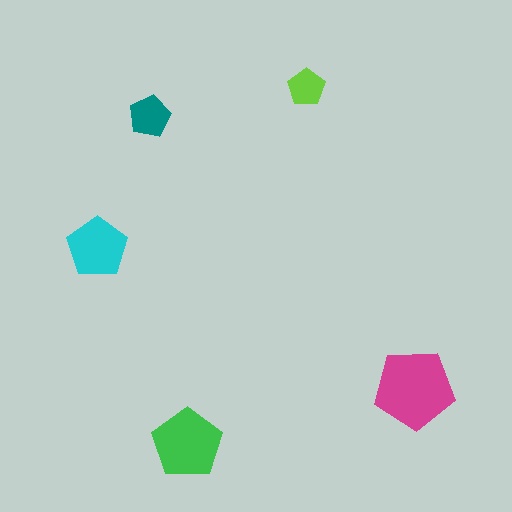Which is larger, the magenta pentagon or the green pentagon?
The magenta one.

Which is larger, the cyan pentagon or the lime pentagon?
The cyan one.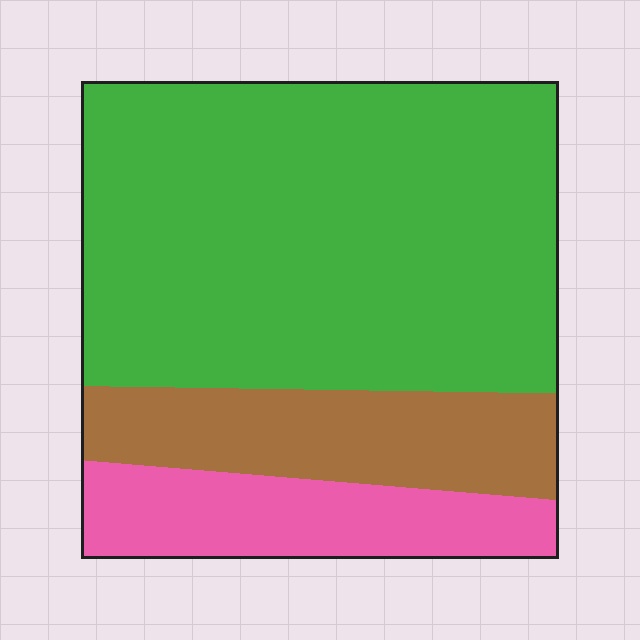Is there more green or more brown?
Green.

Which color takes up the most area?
Green, at roughly 65%.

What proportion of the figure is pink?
Pink takes up less than a sixth of the figure.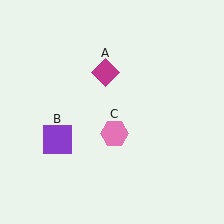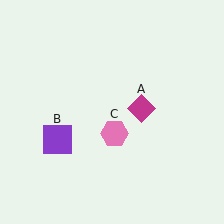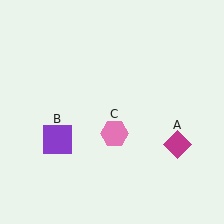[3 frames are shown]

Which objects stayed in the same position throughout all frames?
Purple square (object B) and pink hexagon (object C) remained stationary.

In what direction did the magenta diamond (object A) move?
The magenta diamond (object A) moved down and to the right.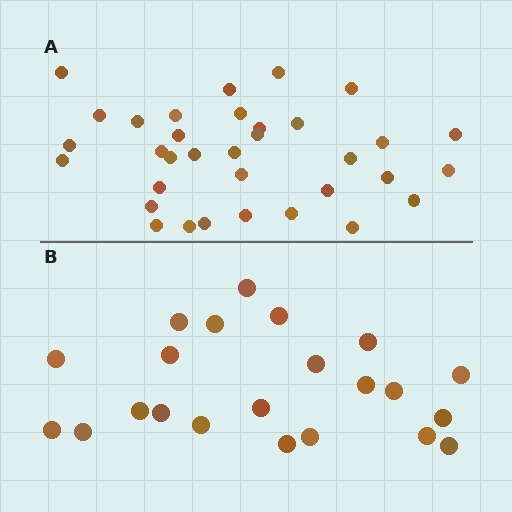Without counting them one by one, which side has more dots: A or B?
Region A (the top region) has more dots.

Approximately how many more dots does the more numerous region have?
Region A has roughly 12 or so more dots than region B.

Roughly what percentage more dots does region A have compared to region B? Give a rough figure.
About 55% more.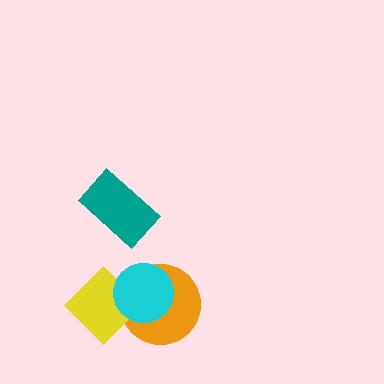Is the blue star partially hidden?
Yes, it is partially covered by another shape.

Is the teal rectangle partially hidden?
No, no other shape covers it.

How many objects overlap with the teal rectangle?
0 objects overlap with the teal rectangle.